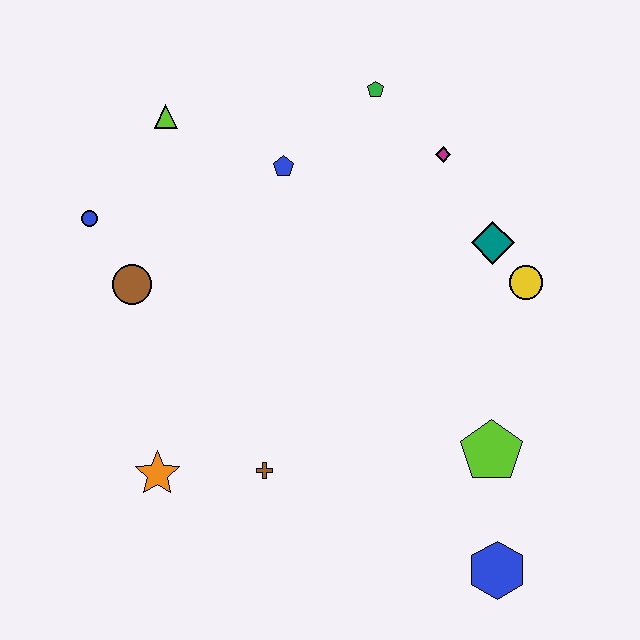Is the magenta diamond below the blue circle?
No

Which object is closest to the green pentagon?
The magenta diamond is closest to the green pentagon.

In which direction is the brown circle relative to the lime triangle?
The brown circle is below the lime triangle.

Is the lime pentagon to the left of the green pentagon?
No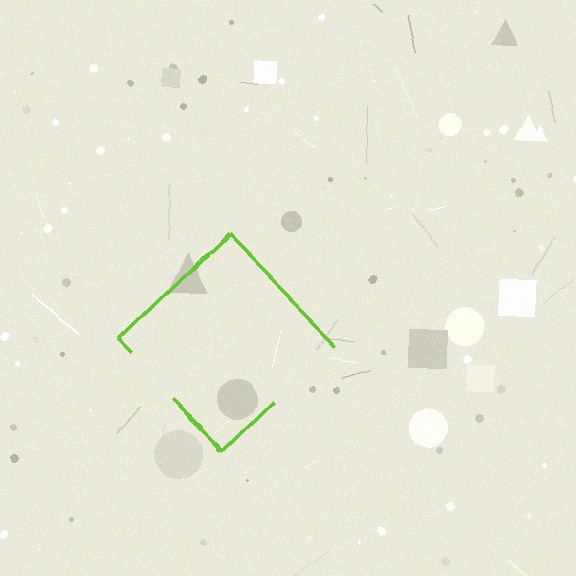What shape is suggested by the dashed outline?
The dashed outline suggests a diamond.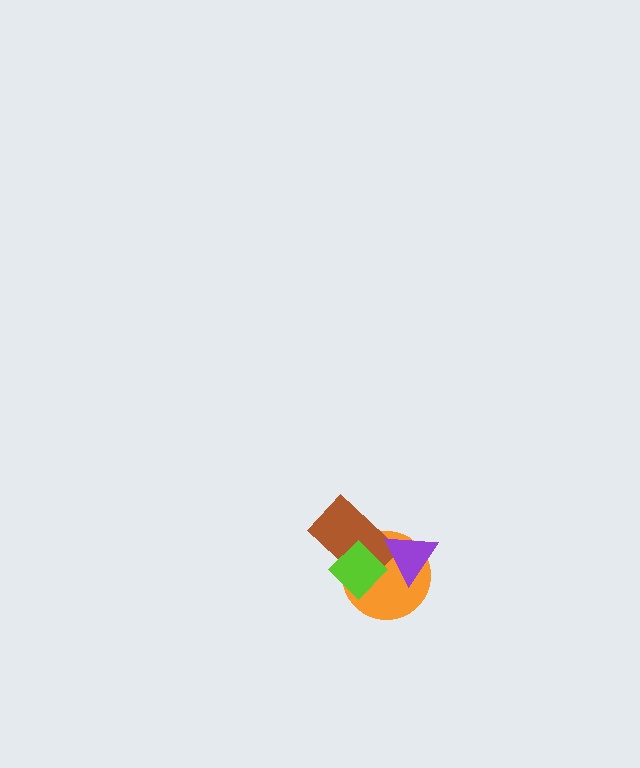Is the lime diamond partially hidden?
No, no other shape covers it.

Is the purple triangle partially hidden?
Yes, it is partially covered by another shape.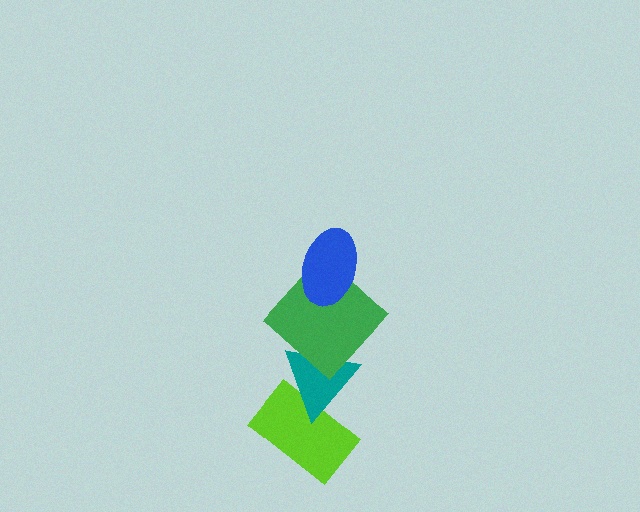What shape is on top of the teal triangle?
The green diamond is on top of the teal triangle.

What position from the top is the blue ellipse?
The blue ellipse is 1st from the top.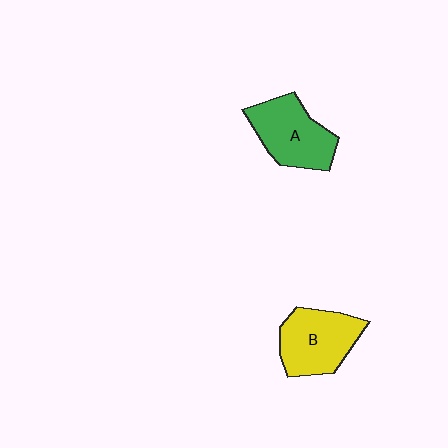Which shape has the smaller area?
Shape B (yellow).